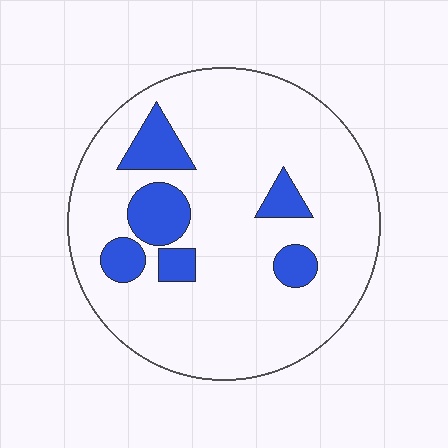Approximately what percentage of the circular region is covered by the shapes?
Approximately 15%.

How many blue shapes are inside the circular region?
6.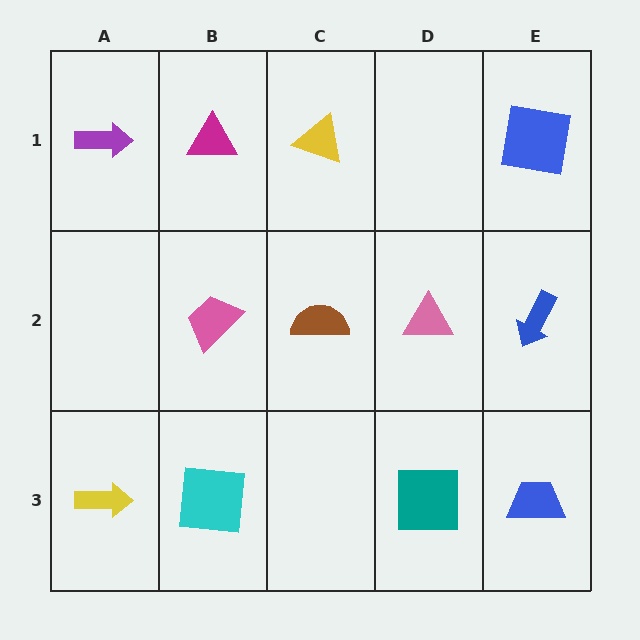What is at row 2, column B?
A pink trapezoid.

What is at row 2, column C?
A brown semicircle.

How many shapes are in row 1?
4 shapes.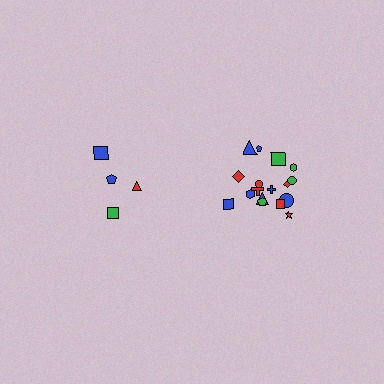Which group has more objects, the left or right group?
The right group.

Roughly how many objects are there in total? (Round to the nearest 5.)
Roughly 20 objects in total.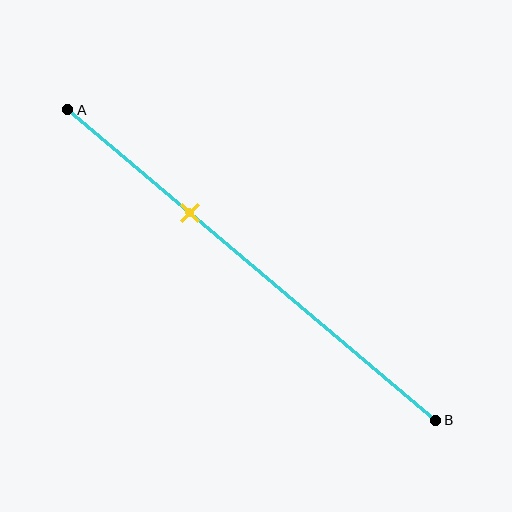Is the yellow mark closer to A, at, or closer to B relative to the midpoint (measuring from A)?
The yellow mark is closer to point A than the midpoint of segment AB.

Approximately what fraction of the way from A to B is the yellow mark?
The yellow mark is approximately 35% of the way from A to B.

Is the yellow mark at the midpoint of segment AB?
No, the mark is at about 35% from A, not at the 50% midpoint.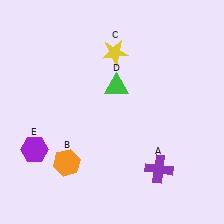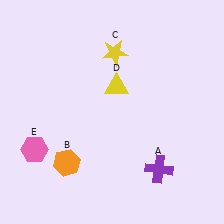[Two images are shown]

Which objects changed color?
D changed from green to yellow. E changed from purple to pink.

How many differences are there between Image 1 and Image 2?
There are 2 differences between the two images.